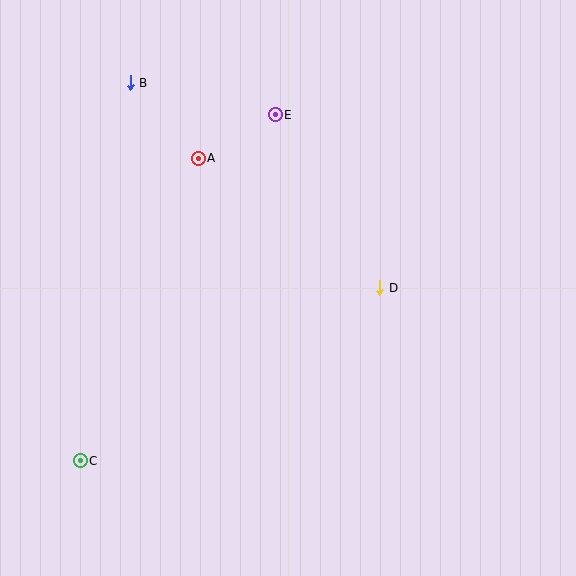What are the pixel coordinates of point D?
Point D is at (380, 288).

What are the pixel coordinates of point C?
Point C is at (80, 461).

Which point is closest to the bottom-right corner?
Point D is closest to the bottom-right corner.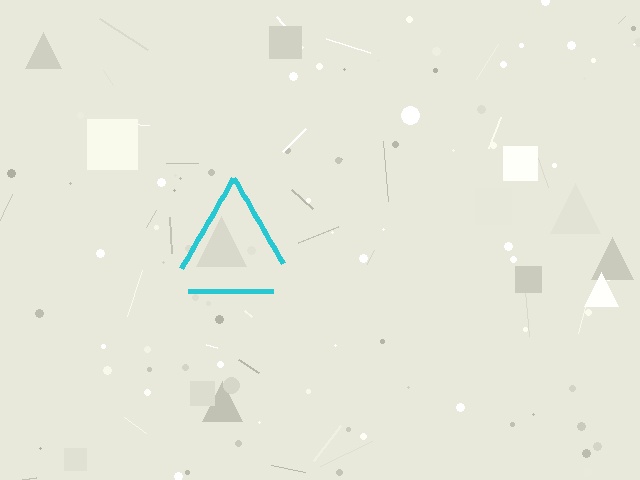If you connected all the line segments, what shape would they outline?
They would outline a triangle.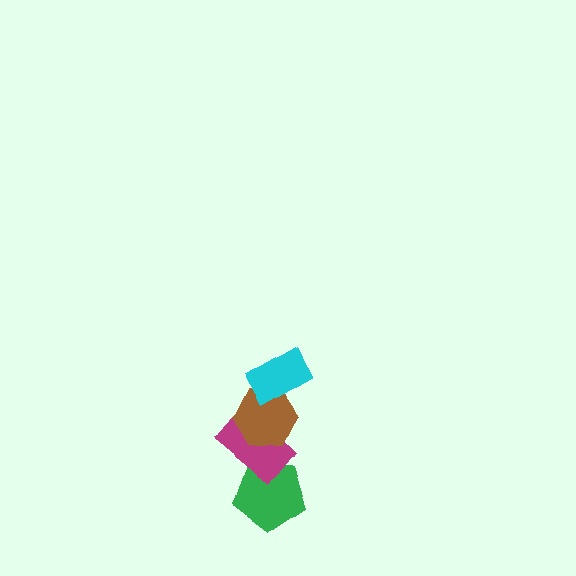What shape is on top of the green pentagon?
The magenta rectangle is on top of the green pentagon.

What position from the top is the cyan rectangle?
The cyan rectangle is 1st from the top.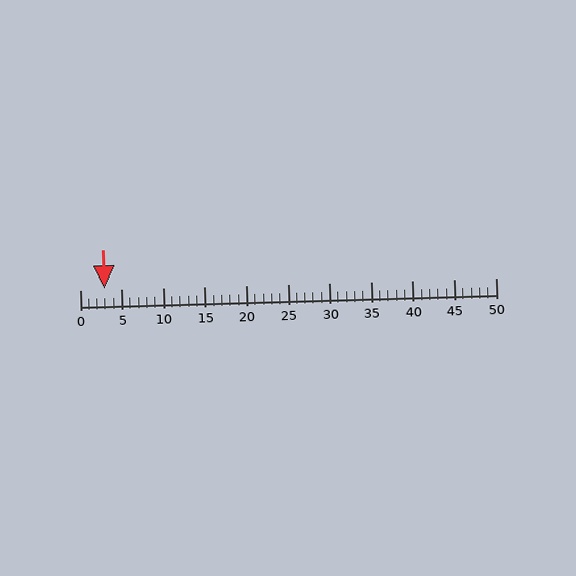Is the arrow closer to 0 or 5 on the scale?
The arrow is closer to 5.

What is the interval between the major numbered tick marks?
The major tick marks are spaced 5 units apart.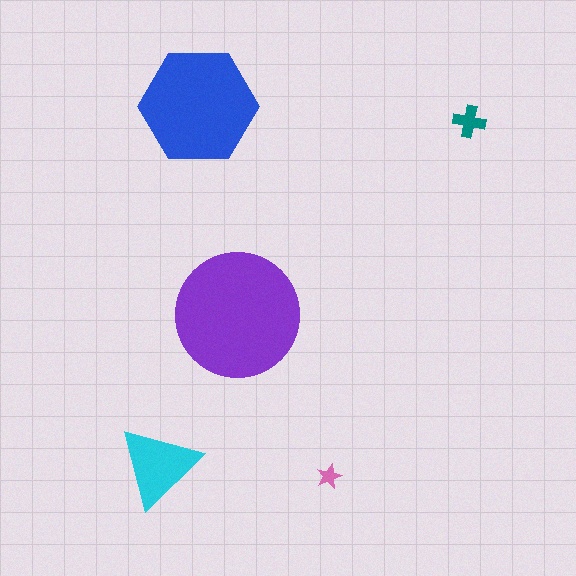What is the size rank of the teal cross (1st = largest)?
4th.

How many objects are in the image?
There are 5 objects in the image.